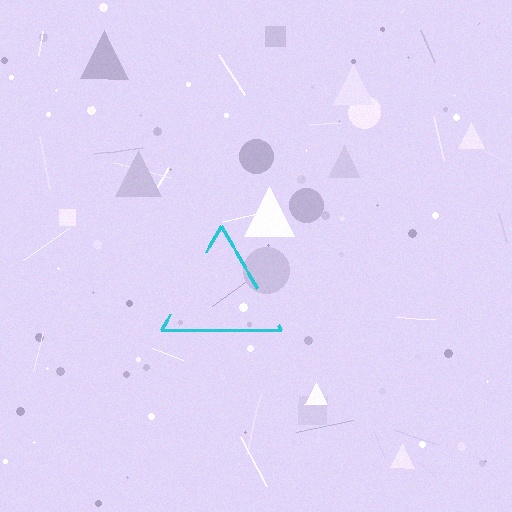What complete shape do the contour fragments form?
The contour fragments form a triangle.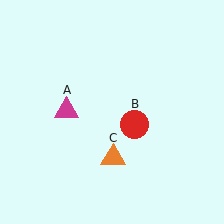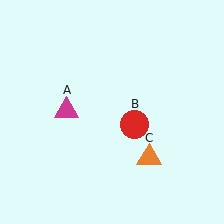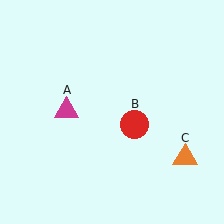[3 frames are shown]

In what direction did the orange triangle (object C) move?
The orange triangle (object C) moved right.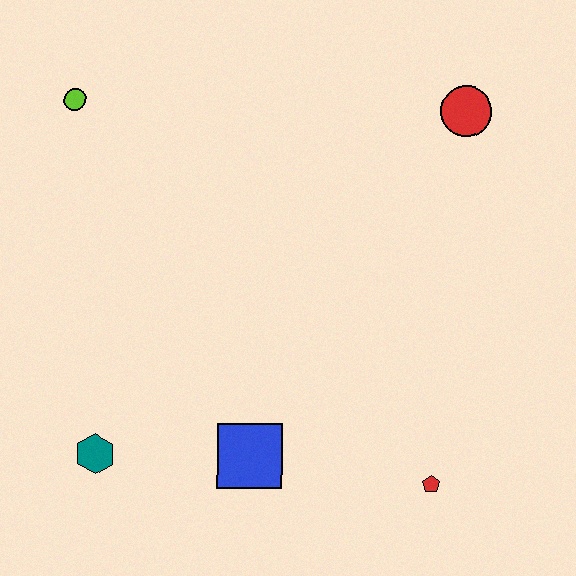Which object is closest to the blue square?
The teal hexagon is closest to the blue square.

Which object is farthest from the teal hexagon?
The red circle is farthest from the teal hexagon.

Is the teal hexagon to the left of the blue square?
Yes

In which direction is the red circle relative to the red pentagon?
The red circle is above the red pentagon.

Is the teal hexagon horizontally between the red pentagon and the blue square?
No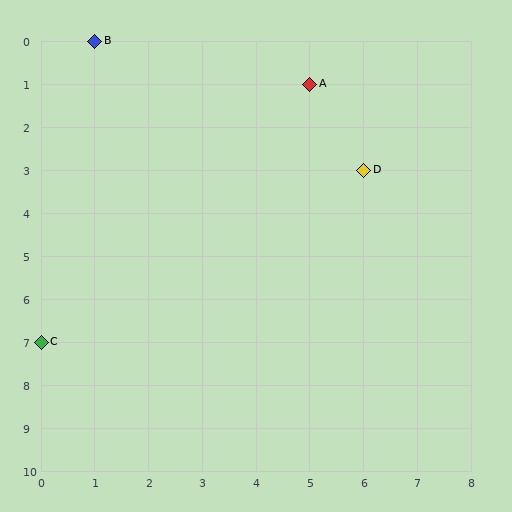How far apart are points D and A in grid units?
Points D and A are 1 column and 2 rows apart (about 2.2 grid units diagonally).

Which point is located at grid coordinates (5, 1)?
Point A is at (5, 1).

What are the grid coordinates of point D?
Point D is at grid coordinates (6, 3).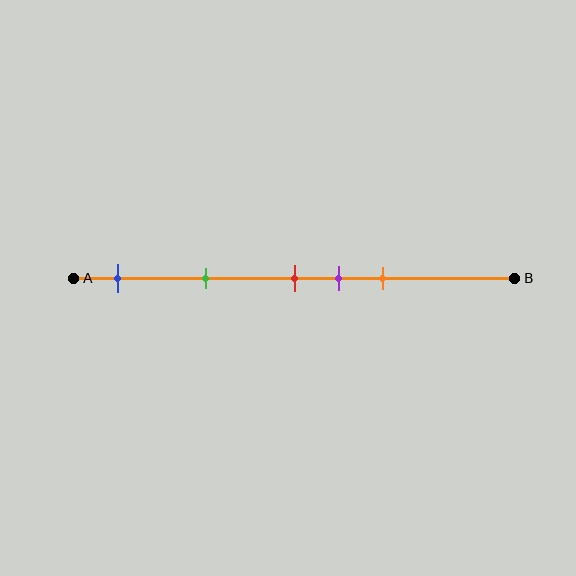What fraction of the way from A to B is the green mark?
The green mark is approximately 30% (0.3) of the way from A to B.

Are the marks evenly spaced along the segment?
No, the marks are not evenly spaced.